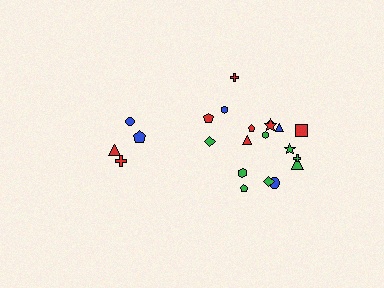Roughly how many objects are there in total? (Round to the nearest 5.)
Roughly 20 objects in total.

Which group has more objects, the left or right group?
The right group.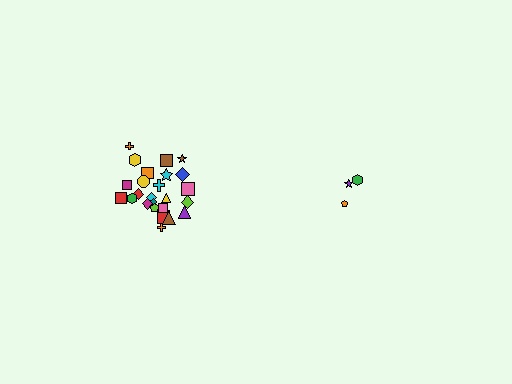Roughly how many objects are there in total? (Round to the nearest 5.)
Roughly 30 objects in total.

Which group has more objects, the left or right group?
The left group.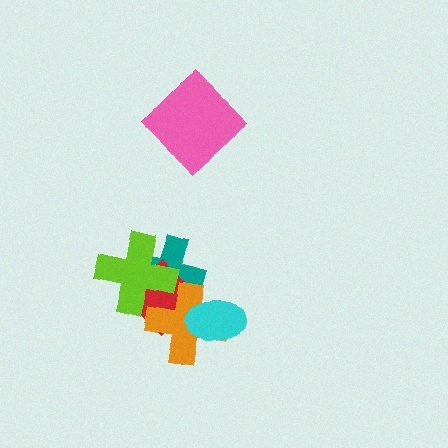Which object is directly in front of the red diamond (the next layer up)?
The orange cross is directly in front of the red diamond.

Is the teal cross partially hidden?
Yes, it is partially covered by another shape.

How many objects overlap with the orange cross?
4 objects overlap with the orange cross.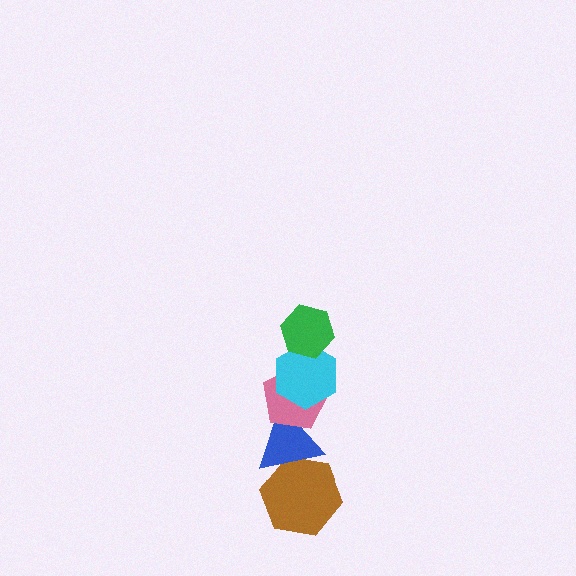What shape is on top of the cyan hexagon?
The green hexagon is on top of the cyan hexagon.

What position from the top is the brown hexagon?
The brown hexagon is 5th from the top.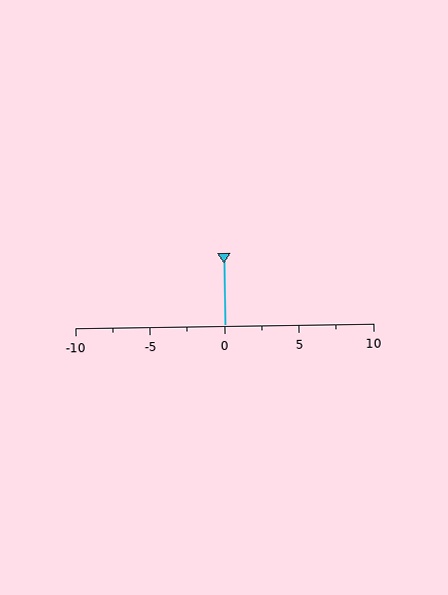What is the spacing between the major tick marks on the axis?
The major ticks are spaced 5 apart.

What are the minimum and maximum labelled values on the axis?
The axis runs from -10 to 10.